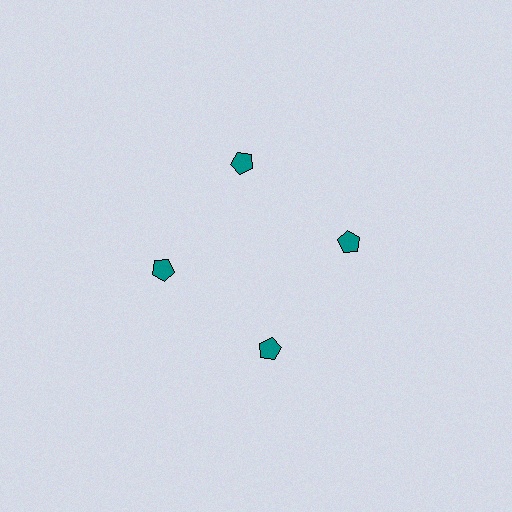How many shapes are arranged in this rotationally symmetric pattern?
There are 4 shapes, arranged in 4 groups of 1.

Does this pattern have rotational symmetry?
Yes, this pattern has 4-fold rotational symmetry. It looks the same after rotating 90 degrees around the center.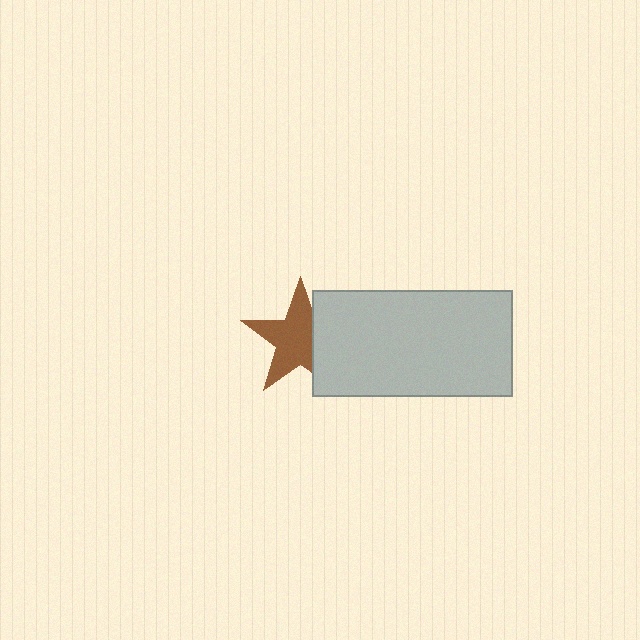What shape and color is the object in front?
The object in front is a light gray rectangle.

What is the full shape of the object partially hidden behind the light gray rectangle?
The partially hidden object is a brown star.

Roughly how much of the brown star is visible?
Most of it is visible (roughly 68%).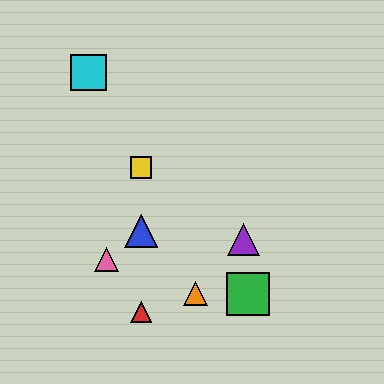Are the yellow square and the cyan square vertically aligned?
No, the yellow square is at x≈141 and the cyan square is at x≈89.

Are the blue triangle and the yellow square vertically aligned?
Yes, both are at x≈141.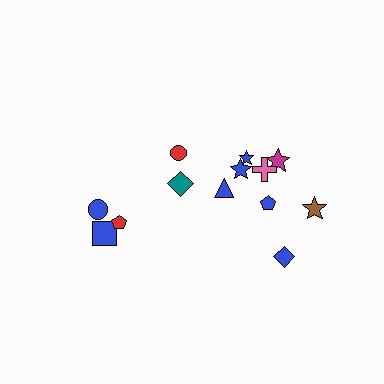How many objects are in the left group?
There are 5 objects.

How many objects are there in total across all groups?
There are 13 objects.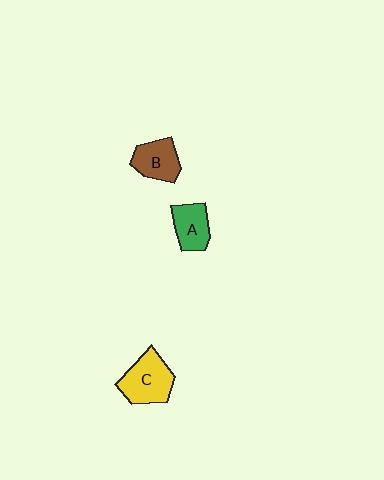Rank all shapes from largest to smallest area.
From largest to smallest: C (yellow), B (brown), A (green).